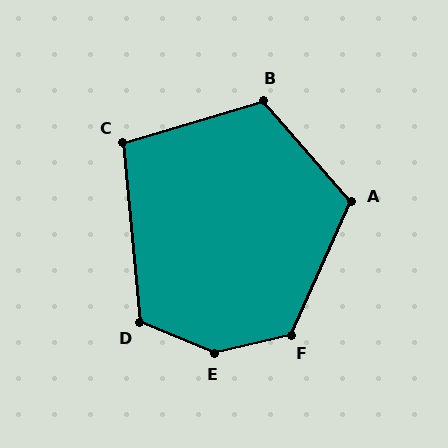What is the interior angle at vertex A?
Approximately 114 degrees (obtuse).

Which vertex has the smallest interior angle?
C, at approximately 101 degrees.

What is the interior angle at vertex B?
Approximately 114 degrees (obtuse).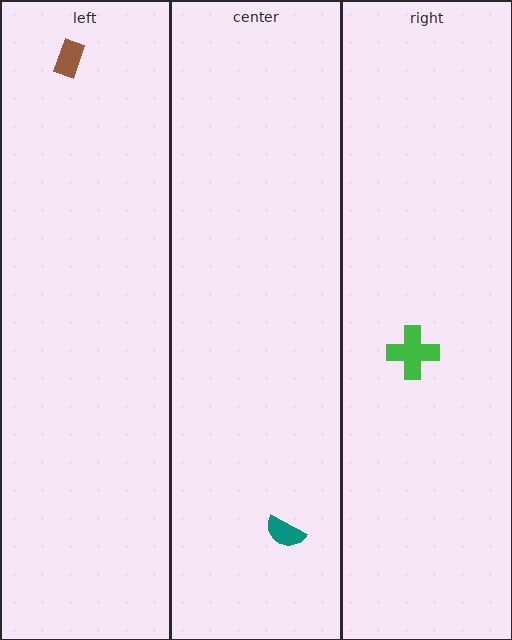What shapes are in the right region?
The green cross.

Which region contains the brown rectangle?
The left region.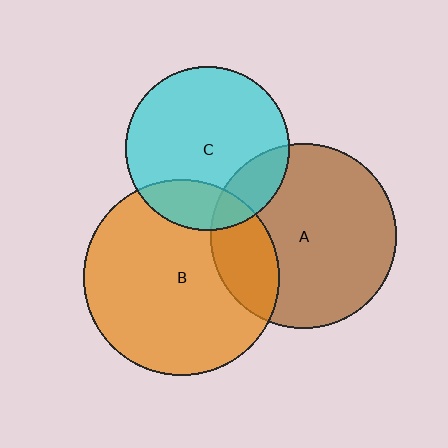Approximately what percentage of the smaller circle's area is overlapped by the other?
Approximately 20%.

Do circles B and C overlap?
Yes.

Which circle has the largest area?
Circle B (orange).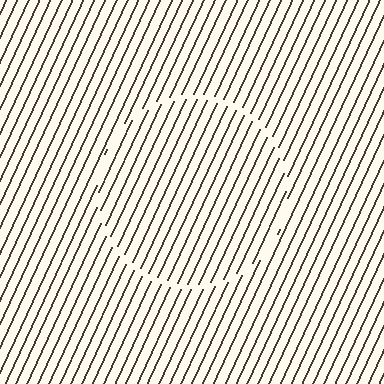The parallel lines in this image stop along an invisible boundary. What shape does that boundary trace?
An illusory circle. The interior of the shape contains the same grating, shifted by half a period — the contour is defined by the phase discontinuity where line-ends from the inner and outer gratings abut.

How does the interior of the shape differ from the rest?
The interior of the shape contains the same grating, shifted by half a period — the contour is defined by the phase discontinuity where line-ends from the inner and outer gratings abut.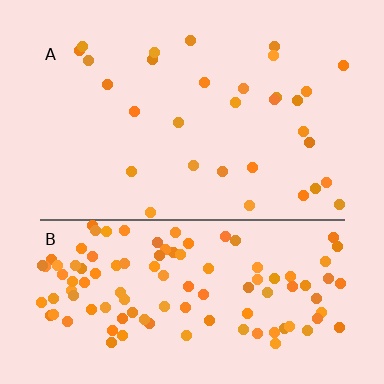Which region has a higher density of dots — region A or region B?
B (the bottom).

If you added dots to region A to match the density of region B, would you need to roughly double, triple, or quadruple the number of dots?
Approximately quadruple.